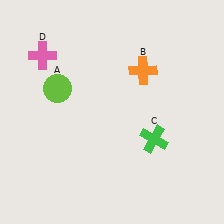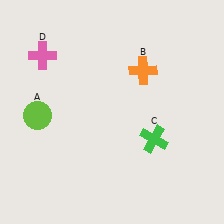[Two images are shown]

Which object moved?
The lime circle (A) moved down.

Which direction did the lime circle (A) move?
The lime circle (A) moved down.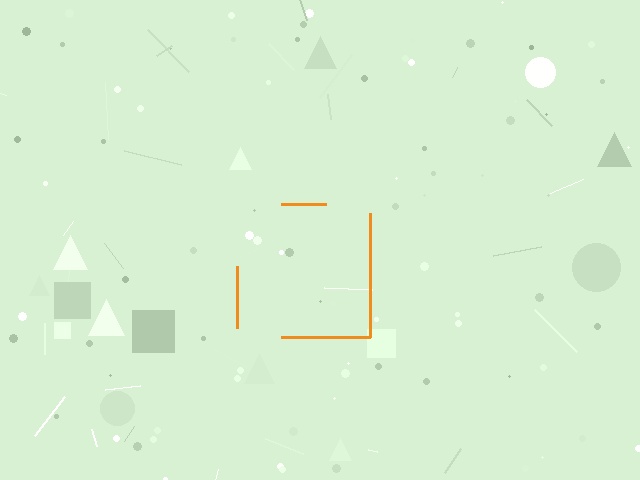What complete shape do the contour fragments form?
The contour fragments form a square.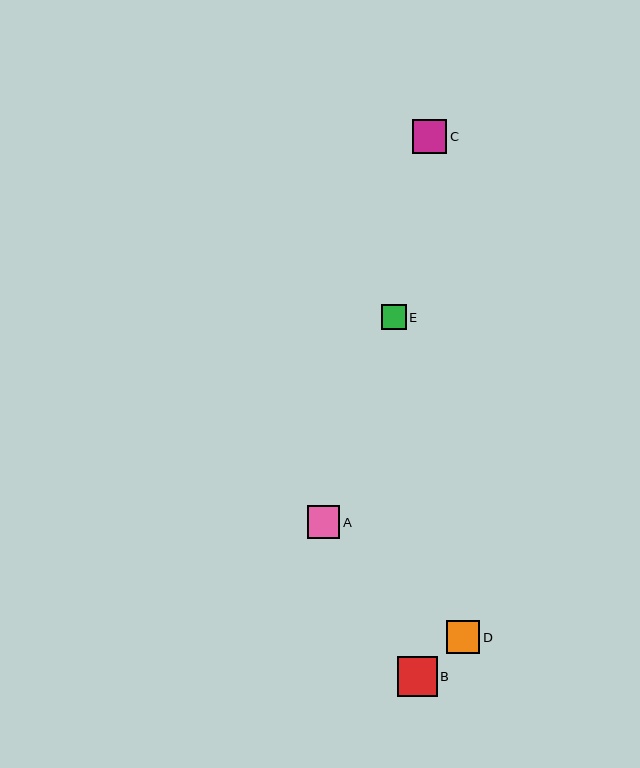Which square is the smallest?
Square E is the smallest with a size of approximately 25 pixels.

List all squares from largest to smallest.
From largest to smallest: B, C, D, A, E.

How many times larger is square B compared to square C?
Square B is approximately 1.2 times the size of square C.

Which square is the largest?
Square B is the largest with a size of approximately 40 pixels.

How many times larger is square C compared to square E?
Square C is approximately 1.4 times the size of square E.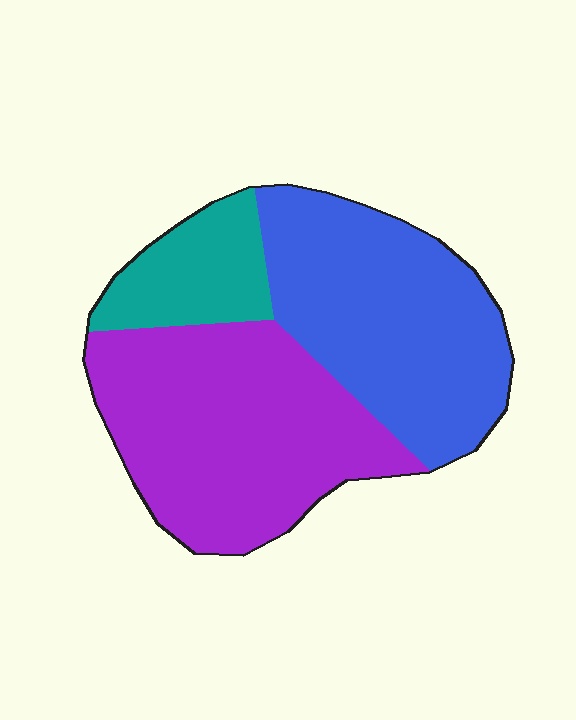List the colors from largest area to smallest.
From largest to smallest: purple, blue, teal.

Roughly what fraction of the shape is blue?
Blue takes up about two fifths (2/5) of the shape.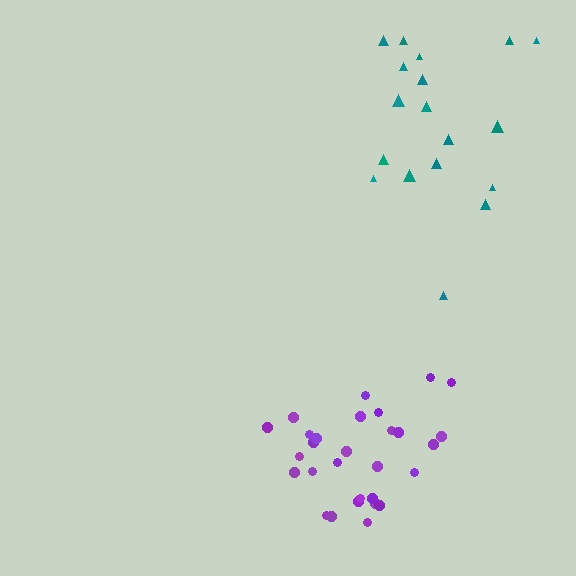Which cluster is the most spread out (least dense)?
Teal.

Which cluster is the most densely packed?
Purple.